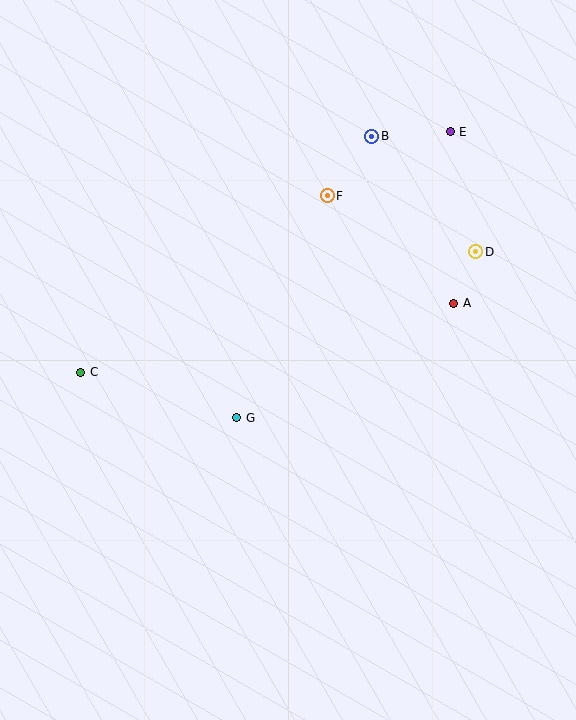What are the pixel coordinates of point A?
Point A is at (454, 303).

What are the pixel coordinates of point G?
Point G is at (237, 418).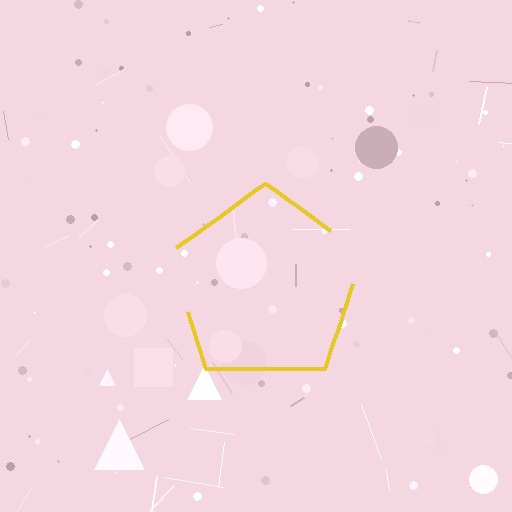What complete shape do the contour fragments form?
The contour fragments form a pentagon.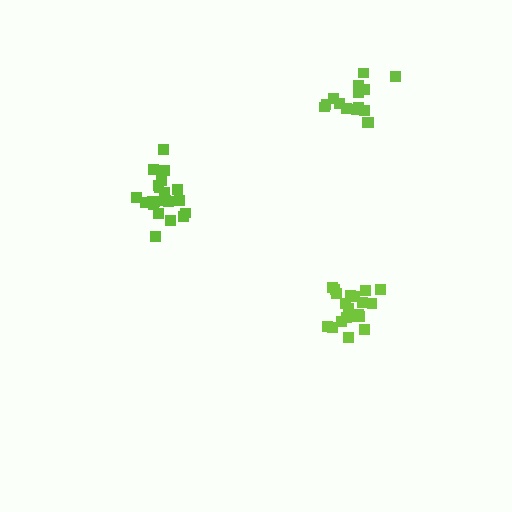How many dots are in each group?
Group 1: 21 dots, Group 2: 21 dots, Group 3: 15 dots (57 total).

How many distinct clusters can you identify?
There are 3 distinct clusters.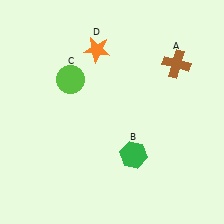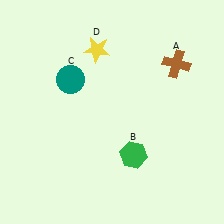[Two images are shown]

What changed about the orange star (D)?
In Image 1, D is orange. In Image 2, it changed to yellow.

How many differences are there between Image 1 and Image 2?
There are 2 differences between the two images.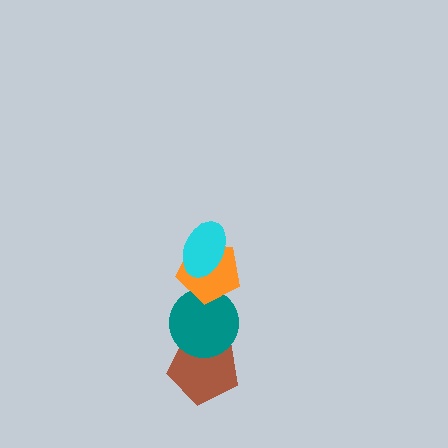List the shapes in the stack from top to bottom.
From top to bottom: the cyan ellipse, the orange pentagon, the teal circle, the brown pentagon.